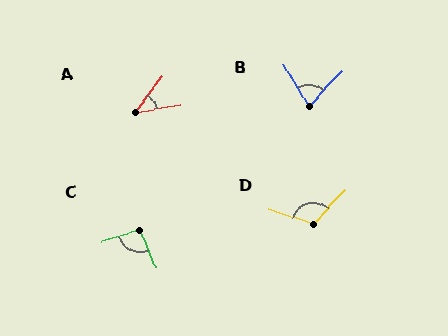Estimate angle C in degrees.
Approximately 96 degrees.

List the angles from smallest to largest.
A (44°), B (73°), C (96°), D (117°).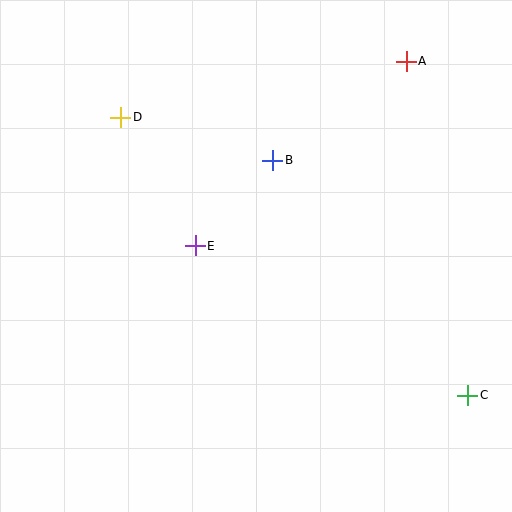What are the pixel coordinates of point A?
Point A is at (406, 61).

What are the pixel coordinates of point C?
Point C is at (468, 395).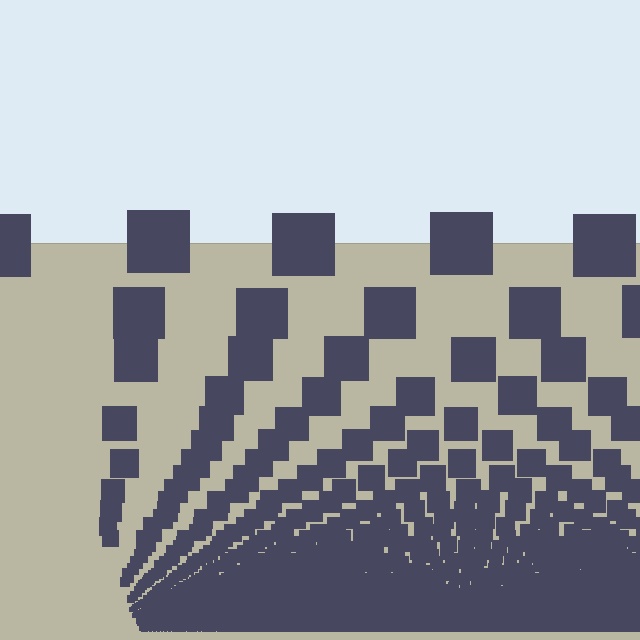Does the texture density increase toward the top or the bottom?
Density increases toward the bottom.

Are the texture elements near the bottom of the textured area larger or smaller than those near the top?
Smaller. The gradient is inverted — elements near the bottom are smaller and denser.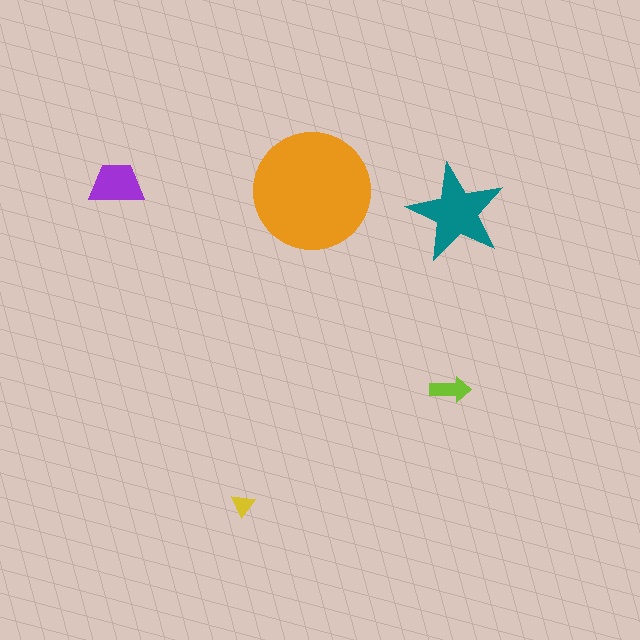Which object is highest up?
The purple trapezoid is topmost.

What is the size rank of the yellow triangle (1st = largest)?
5th.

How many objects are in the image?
There are 5 objects in the image.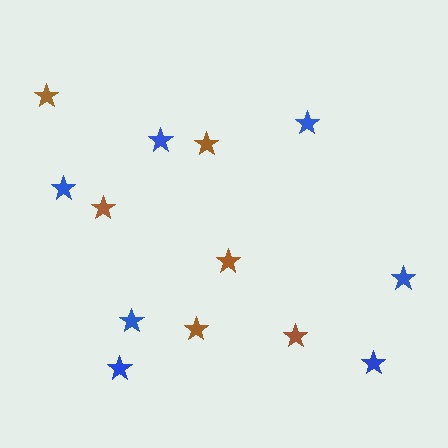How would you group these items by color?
There are 2 groups: one group of brown stars (6) and one group of blue stars (7).